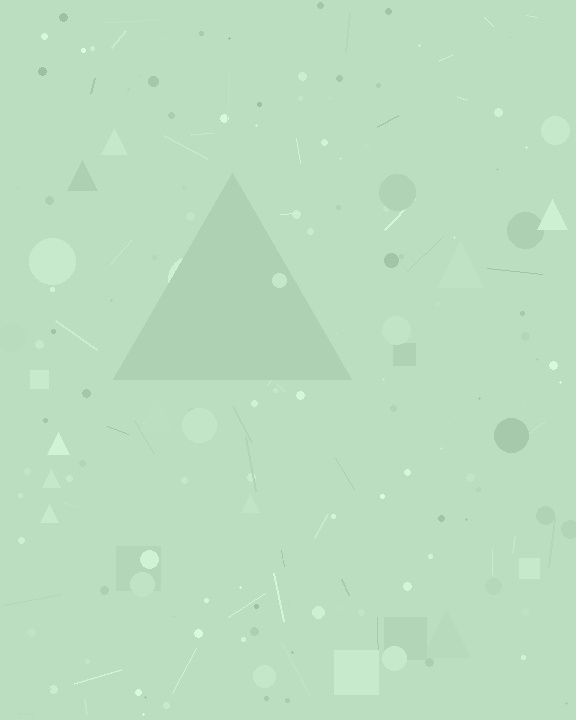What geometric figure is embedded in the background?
A triangle is embedded in the background.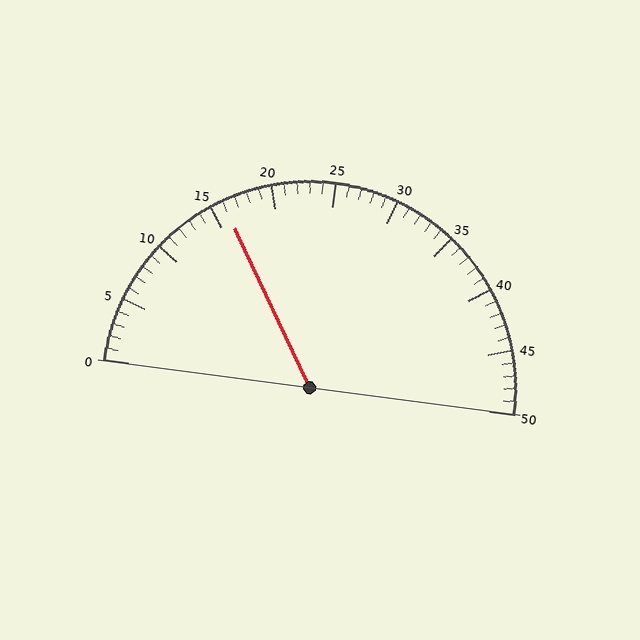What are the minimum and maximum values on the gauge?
The gauge ranges from 0 to 50.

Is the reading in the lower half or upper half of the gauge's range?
The reading is in the lower half of the range (0 to 50).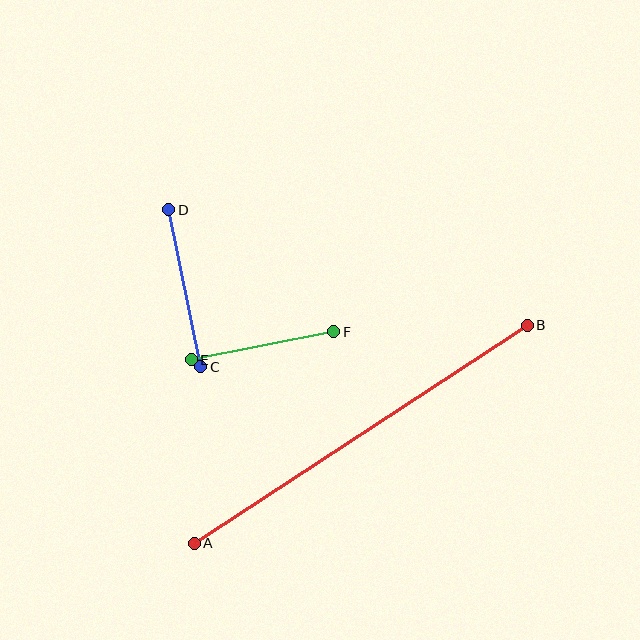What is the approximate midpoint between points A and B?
The midpoint is at approximately (361, 434) pixels.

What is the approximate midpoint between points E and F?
The midpoint is at approximately (262, 346) pixels.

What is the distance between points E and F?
The distance is approximately 145 pixels.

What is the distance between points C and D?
The distance is approximately 160 pixels.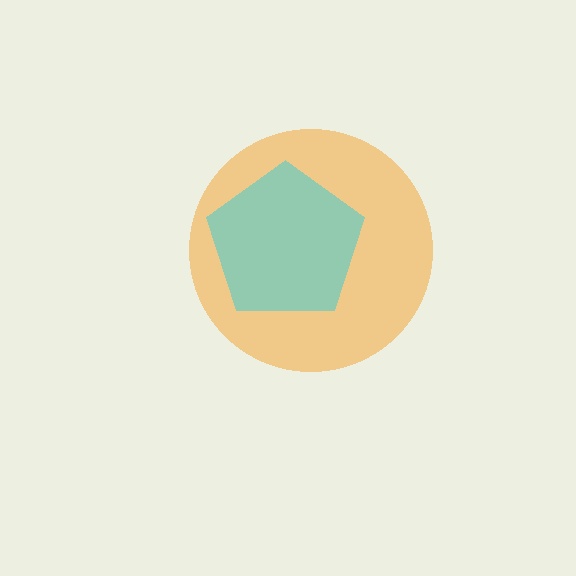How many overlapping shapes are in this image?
There are 2 overlapping shapes in the image.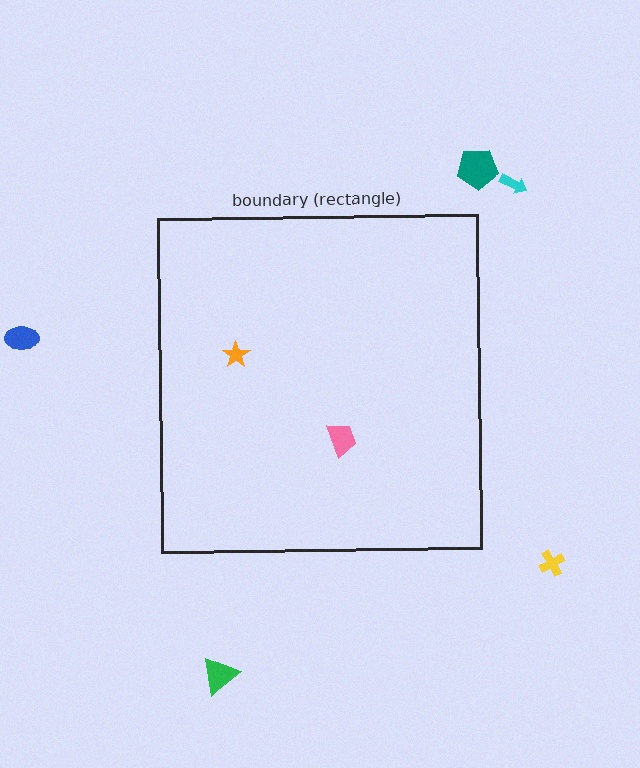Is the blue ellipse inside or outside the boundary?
Outside.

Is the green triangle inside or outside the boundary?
Outside.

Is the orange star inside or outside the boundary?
Inside.